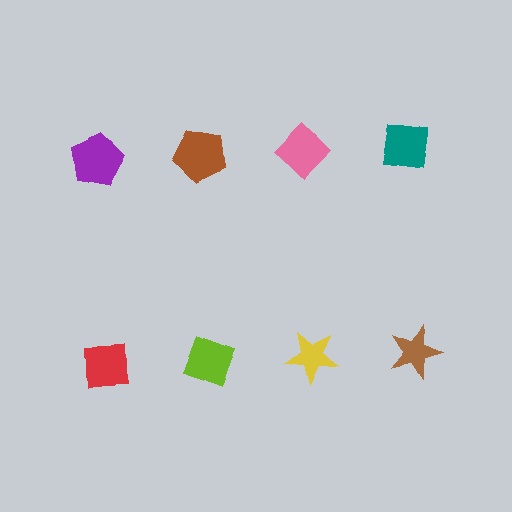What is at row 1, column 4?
A teal square.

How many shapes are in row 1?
4 shapes.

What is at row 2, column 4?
A brown star.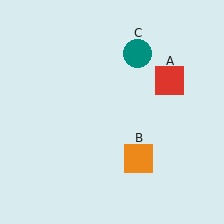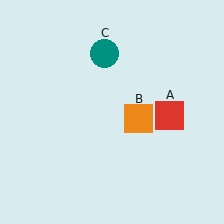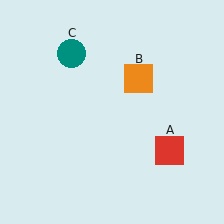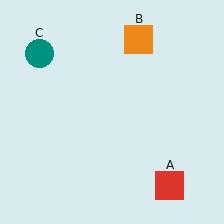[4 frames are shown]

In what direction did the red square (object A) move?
The red square (object A) moved down.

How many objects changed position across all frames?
3 objects changed position: red square (object A), orange square (object B), teal circle (object C).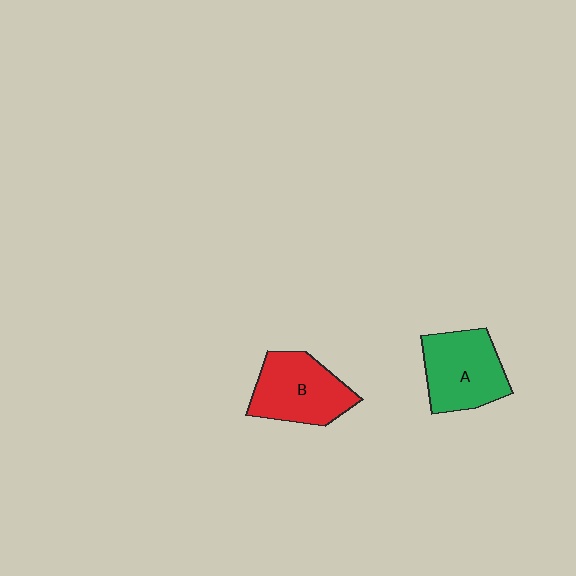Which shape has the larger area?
Shape B (red).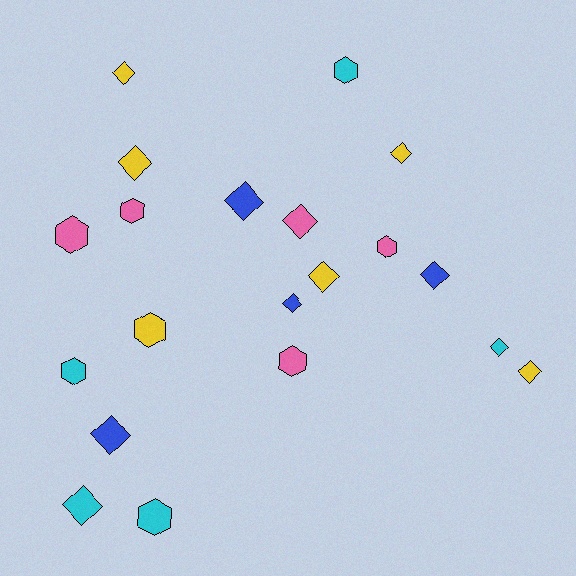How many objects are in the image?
There are 20 objects.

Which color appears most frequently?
Yellow, with 6 objects.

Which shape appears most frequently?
Diamond, with 12 objects.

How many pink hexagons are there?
There are 4 pink hexagons.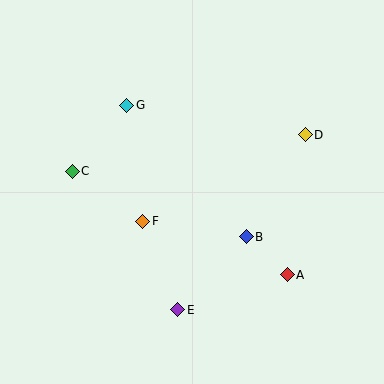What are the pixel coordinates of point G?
Point G is at (127, 105).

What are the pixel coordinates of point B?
Point B is at (246, 237).